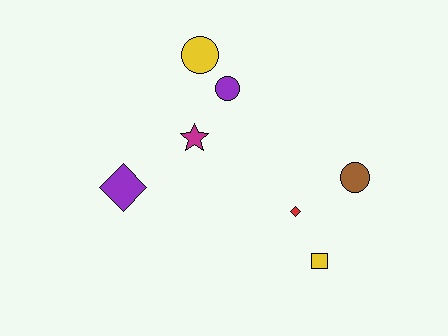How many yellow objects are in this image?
There are 2 yellow objects.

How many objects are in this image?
There are 7 objects.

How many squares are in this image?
There is 1 square.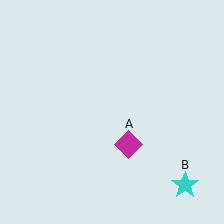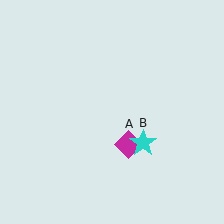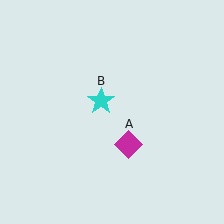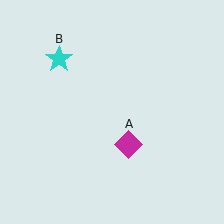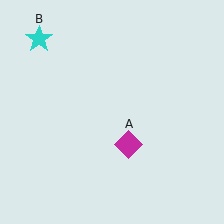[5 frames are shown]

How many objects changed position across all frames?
1 object changed position: cyan star (object B).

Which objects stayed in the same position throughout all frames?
Magenta diamond (object A) remained stationary.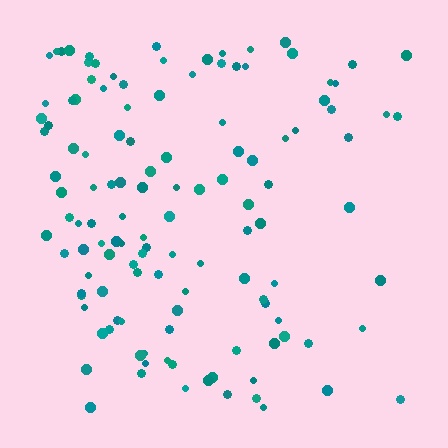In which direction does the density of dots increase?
From right to left, with the left side densest.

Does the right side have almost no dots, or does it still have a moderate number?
Still a moderate number, just noticeably fewer than the left.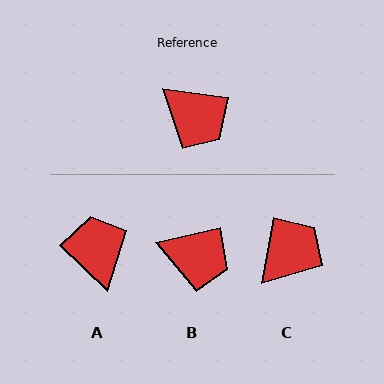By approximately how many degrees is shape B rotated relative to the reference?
Approximately 21 degrees counter-clockwise.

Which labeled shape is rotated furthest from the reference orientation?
A, about 144 degrees away.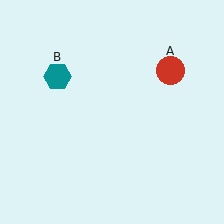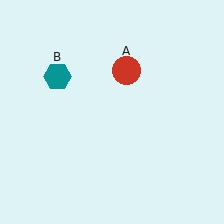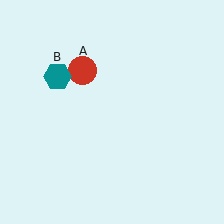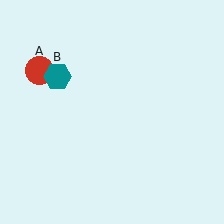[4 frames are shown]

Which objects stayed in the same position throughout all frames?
Teal hexagon (object B) remained stationary.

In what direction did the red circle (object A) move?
The red circle (object A) moved left.